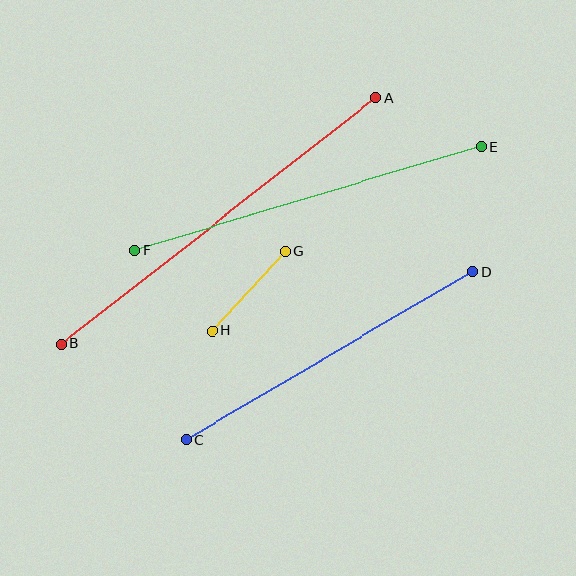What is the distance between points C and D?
The distance is approximately 332 pixels.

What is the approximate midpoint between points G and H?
The midpoint is at approximately (249, 291) pixels.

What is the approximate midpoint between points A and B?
The midpoint is at approximately (219, 221) pixels.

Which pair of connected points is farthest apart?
Points A and B are farthest apart.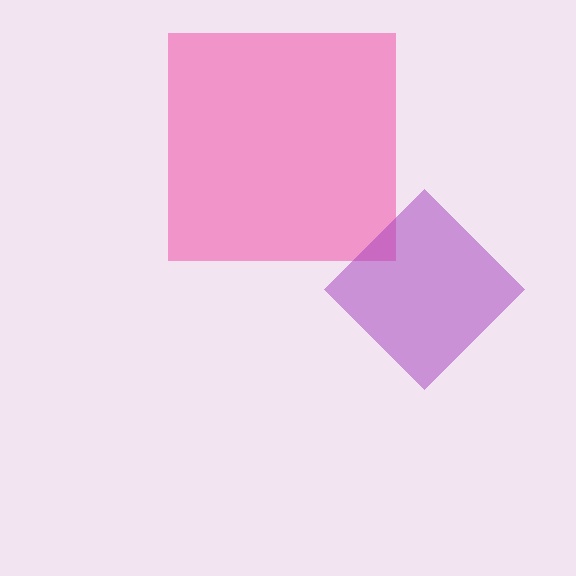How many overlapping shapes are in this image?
There are 2 overlapping shapes in the image.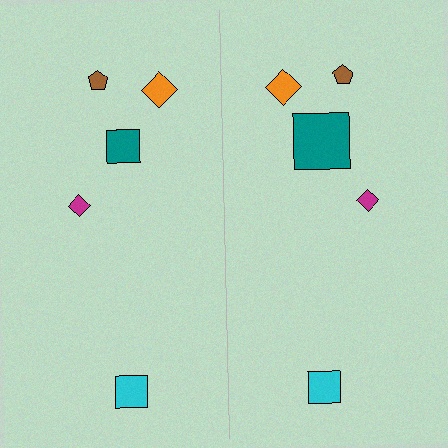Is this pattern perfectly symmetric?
No, the pattern is not perfectly symmetric. The teal square on the right side has a different size than its mirror counterpart.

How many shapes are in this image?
There are 10 shapes in this image.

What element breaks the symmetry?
The teal square on the right side has a different size than its mirror counterpart.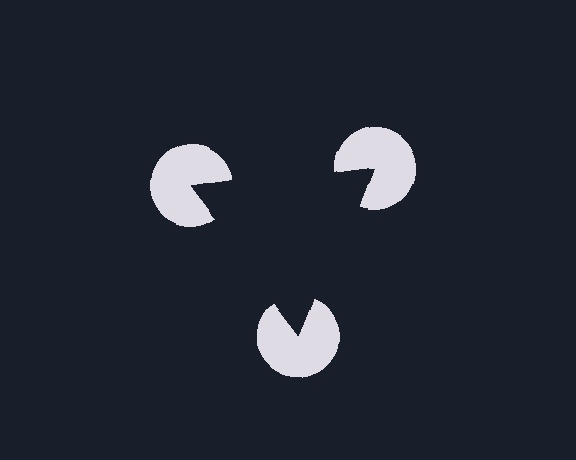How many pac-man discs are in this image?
There are 3 — one at each vertex of the illusory triangle.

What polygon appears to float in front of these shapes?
An illusory triangle — its edges are inferred from the aligned wedge cuts in the pac-man discs, not physically drawn.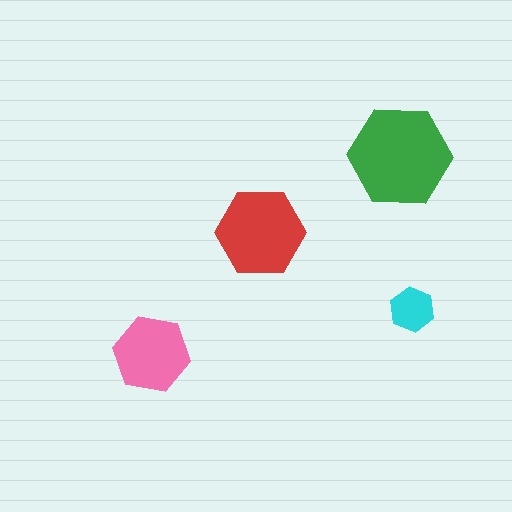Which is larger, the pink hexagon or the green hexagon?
The green one.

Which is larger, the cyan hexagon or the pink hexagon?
The pink one.